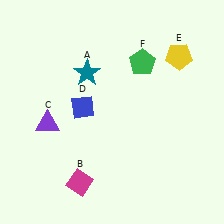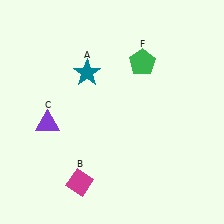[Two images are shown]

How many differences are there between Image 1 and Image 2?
There are 2 differences between the two images.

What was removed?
The yellow pentagon (E), the blue diamond (D) were removed in Image 2.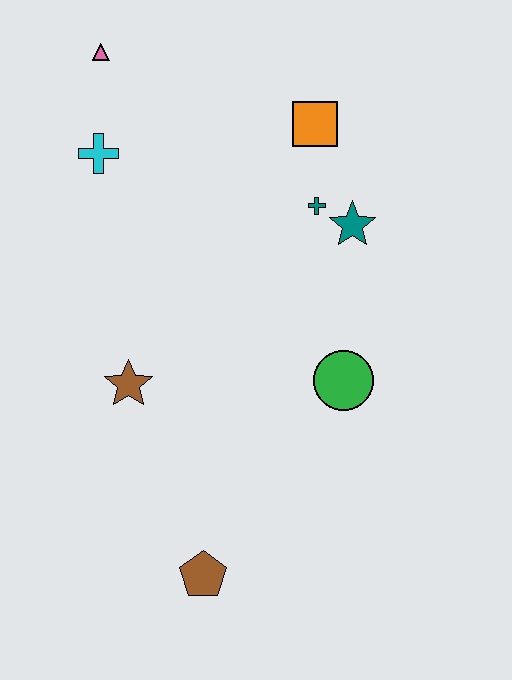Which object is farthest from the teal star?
The brown pentagon is farthest from the teal star.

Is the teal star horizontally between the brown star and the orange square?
No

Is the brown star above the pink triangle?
No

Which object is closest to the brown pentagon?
The brown star is closest to the brown pentagon.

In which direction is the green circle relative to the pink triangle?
The green circle is below the pink triangle.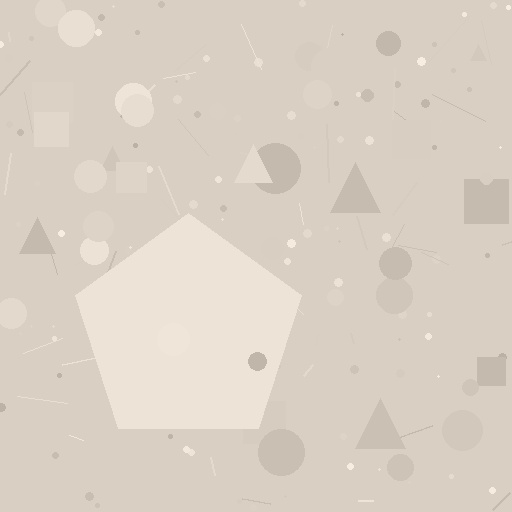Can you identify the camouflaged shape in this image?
The camouflaged shape is a pentagon.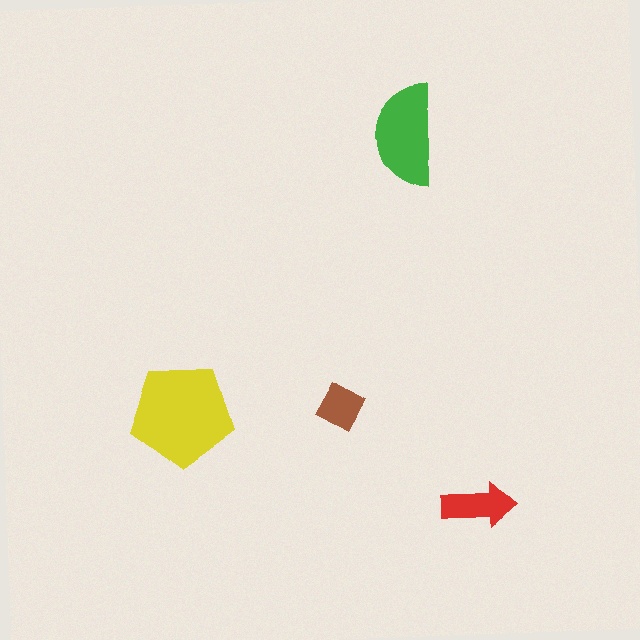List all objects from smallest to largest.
The brown square, the red arrow, the green semicircle, the yellow pentagon.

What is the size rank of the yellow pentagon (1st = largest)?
1st.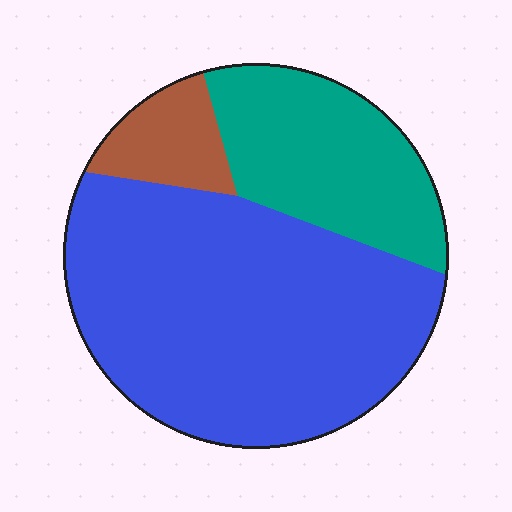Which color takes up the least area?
Brown, at roughly 10%.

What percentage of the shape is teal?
Teal takes up about one quarter (1/4) of the shape.